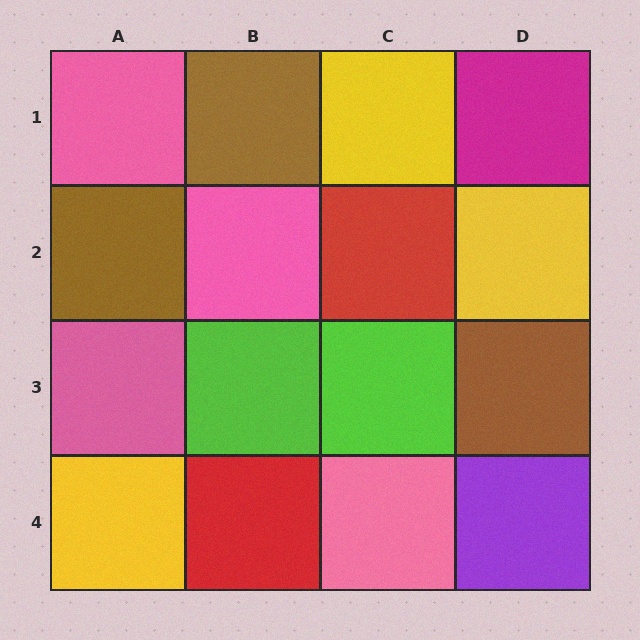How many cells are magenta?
1 cell is magenta.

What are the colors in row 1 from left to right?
Pink, brown, yellow, magenta.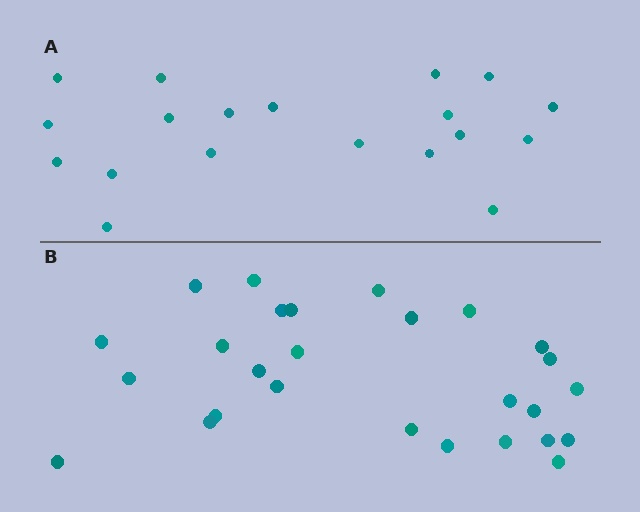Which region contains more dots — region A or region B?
Region B (the bottom region) has more dots.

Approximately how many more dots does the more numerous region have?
Region B has roughly 8 or so more dots than region A.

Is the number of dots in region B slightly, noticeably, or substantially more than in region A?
Region B has noticeably more, but not dramatically so. The ratio is roughly 1.4 to 1.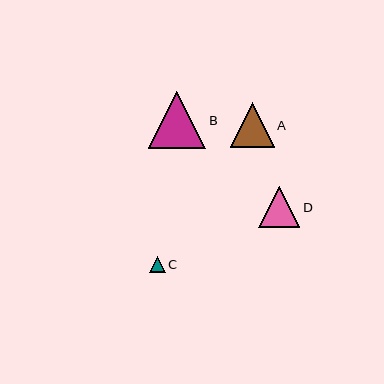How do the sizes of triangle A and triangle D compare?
Triangle A and triangle D are approximately the same size.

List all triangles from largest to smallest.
From largest to smallest: B, A, D, C.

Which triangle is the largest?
Triangle B is the largest with a size of approximately 57 pixels.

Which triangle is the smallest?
Triangle C is the smallest with a size of approximately 15 pixels.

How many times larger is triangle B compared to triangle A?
Triangle B is approximately 1.3 times the size of triangle A.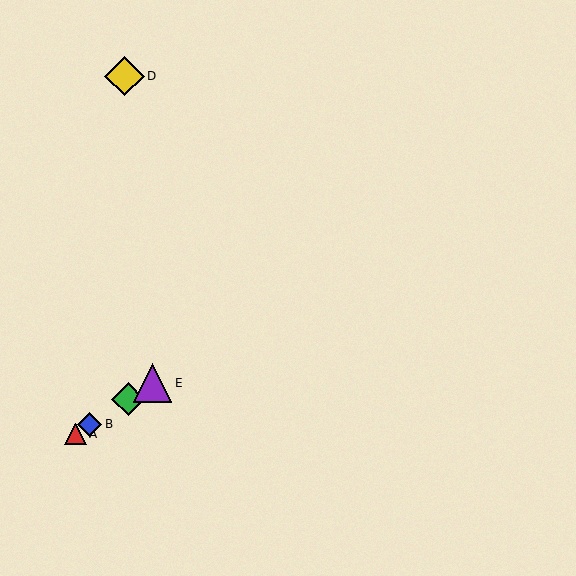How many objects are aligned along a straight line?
4 objects (A, B, C, E) are aligned along a straight line.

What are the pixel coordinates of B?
Object B is at (90, 424).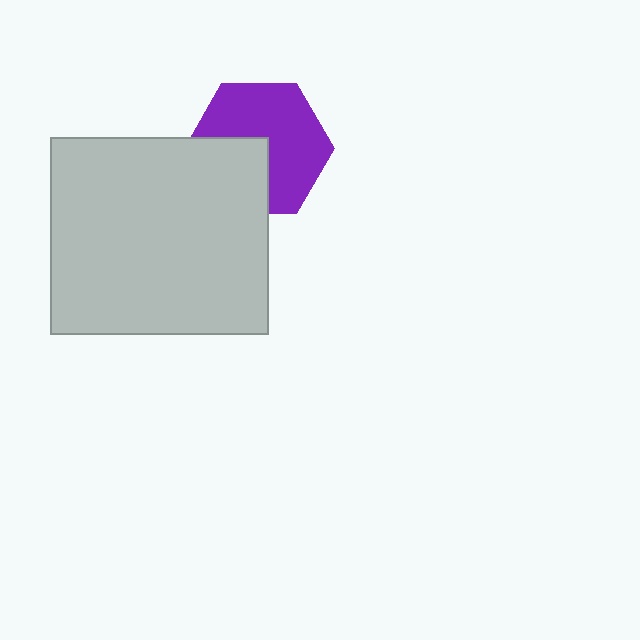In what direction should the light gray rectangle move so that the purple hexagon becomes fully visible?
The light gray rectangle should move toward the lower-left. That is the shortest direction to clear the overlap and leave the purple hexagon fully visible.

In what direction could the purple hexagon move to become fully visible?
The purple hexagon could move toward the upper-right. That would shift it out from behind the light gray rectangle entirely.